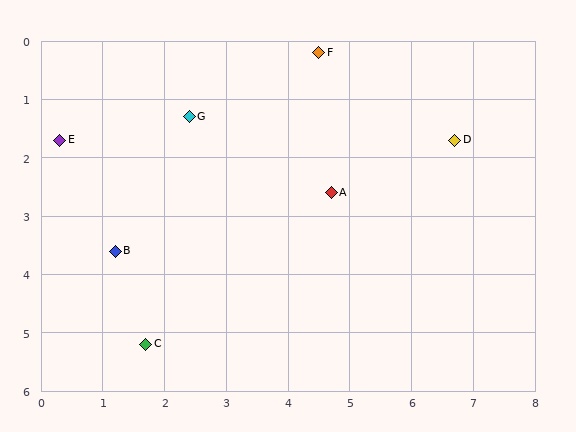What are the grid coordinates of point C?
Point C is at approximately (1.7, 5.2).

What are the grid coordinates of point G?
Point G is at approximately (2.4, 1.3).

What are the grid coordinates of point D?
Point D is at approximately (6.7, 1.7).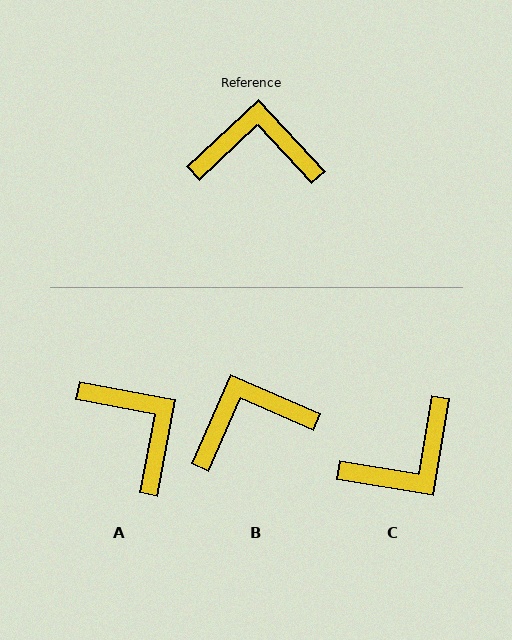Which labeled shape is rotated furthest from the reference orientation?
C, about 143 degrees away.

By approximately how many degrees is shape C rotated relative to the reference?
Approximately 143 degrees clockwise.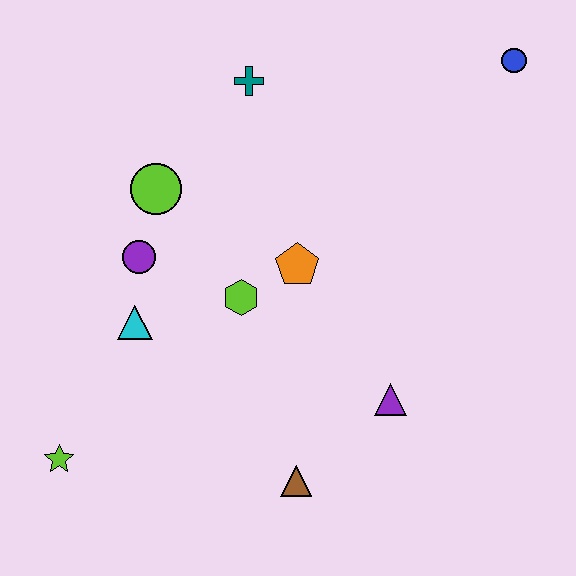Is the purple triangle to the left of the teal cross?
No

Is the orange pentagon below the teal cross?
Yes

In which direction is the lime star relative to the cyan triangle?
The lime star is below the cyan triangle.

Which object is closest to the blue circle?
The teal cross is closest to the blue circle.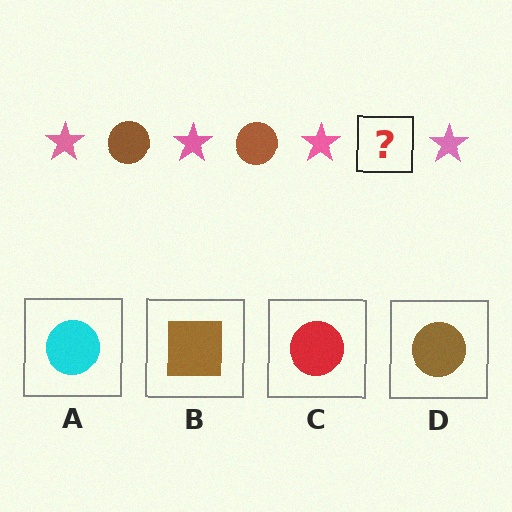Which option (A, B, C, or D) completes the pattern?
D.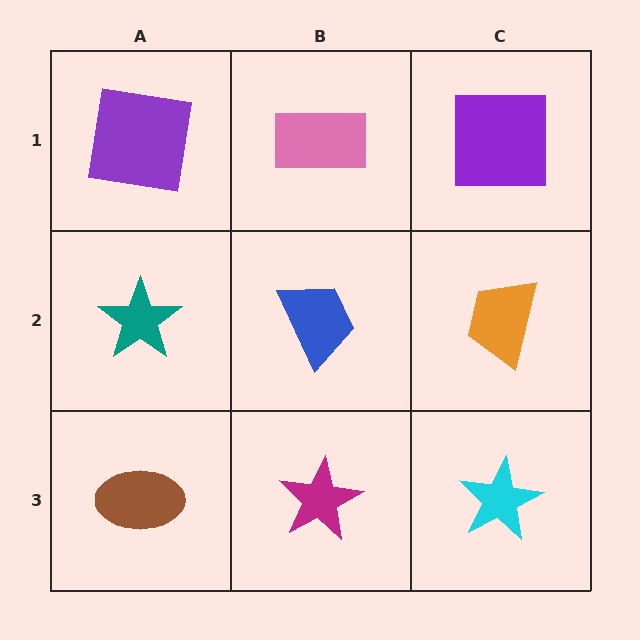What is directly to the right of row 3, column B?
A cyan star.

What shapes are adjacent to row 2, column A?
A purple square (row 1, column A), a brown ellipse (row 3, column A), a blue trapezoid (row 2, column B).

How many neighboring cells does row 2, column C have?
3.